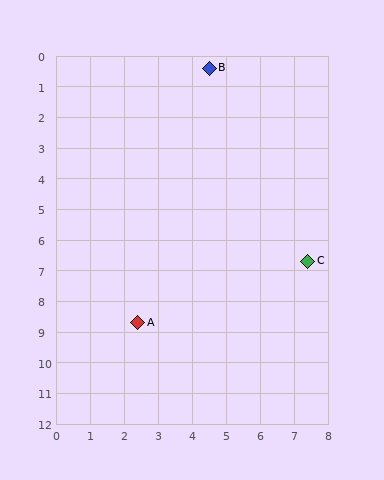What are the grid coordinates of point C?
Point C is at approximately (7.4, 6.7).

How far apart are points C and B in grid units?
Points C and B are about 6.9 grid units apart.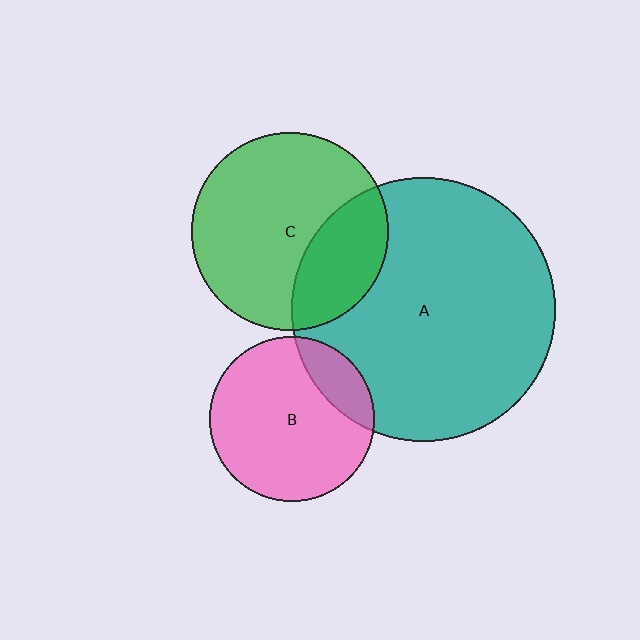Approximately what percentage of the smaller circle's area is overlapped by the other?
Approximately 30%.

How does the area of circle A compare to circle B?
Approximately 2.6 times.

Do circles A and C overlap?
Yes.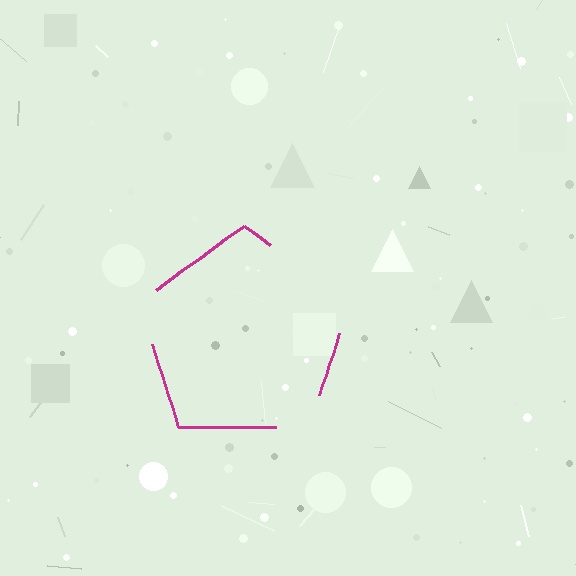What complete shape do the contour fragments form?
The contour fragments form a pentagon.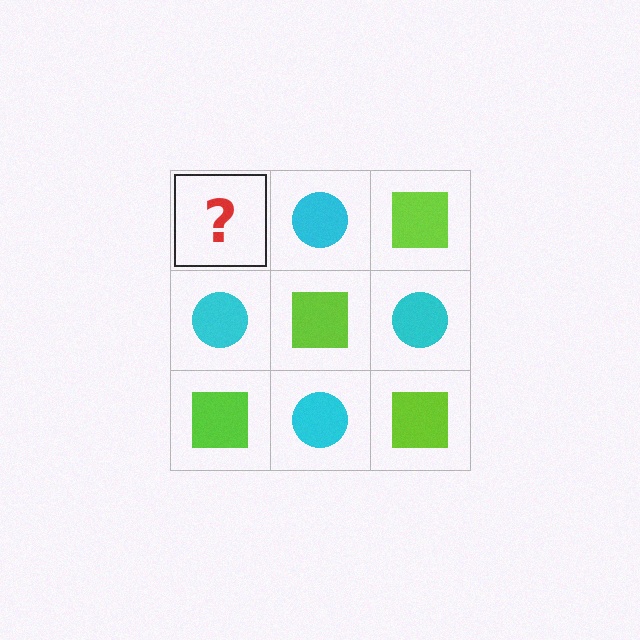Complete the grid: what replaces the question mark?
The question mark should be replaced with a lime square.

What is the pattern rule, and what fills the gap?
The rule is that it alternates lime square and cyan circle in a checkerboard pattern. The gap should be filled with a lime square.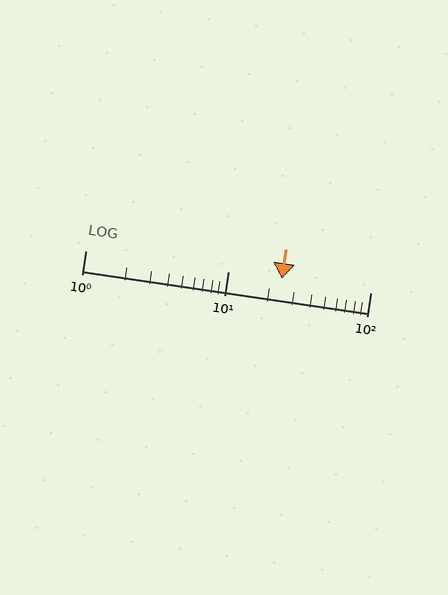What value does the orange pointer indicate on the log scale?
The pointer indicates approximately 24.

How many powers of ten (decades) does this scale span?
The scale spans 2 decades, from 1 to 100.